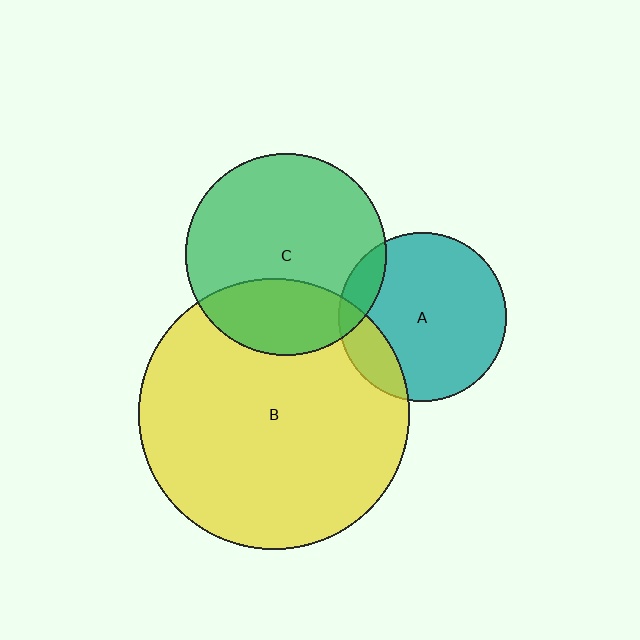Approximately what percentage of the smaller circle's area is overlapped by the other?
Approximately 10%.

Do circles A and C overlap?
Yes.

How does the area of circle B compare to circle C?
Approximately 1.8 times.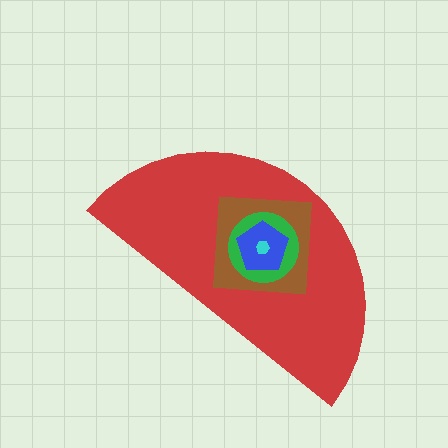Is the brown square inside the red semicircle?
Yes.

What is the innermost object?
The cyan hexagon.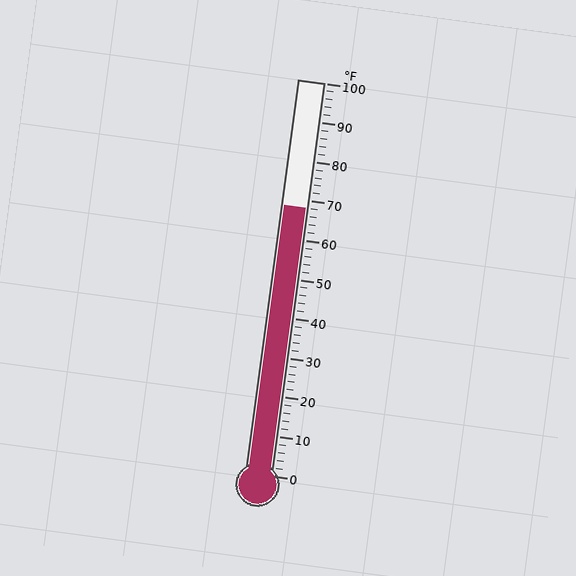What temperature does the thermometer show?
The thermometer shows approximately 68°F.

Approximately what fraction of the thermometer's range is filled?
The thermometer is filled to approximately 70% of its range.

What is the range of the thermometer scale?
The thermometer scale ranges from 0°F to 100°F.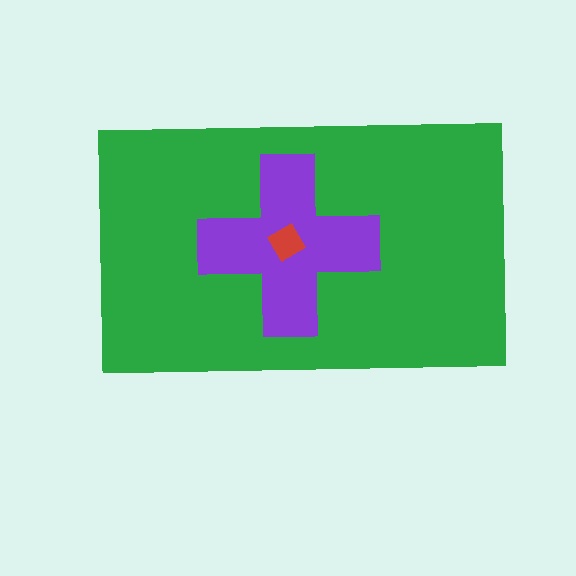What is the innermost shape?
The red diamond.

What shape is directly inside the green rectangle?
The purple cross.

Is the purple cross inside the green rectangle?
Yes.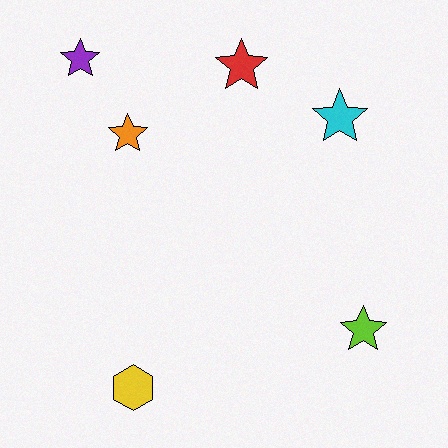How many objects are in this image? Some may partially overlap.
There are 6 objects.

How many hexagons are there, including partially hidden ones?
There is 1 hexagon.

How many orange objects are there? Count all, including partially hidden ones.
There is 1 orange object.